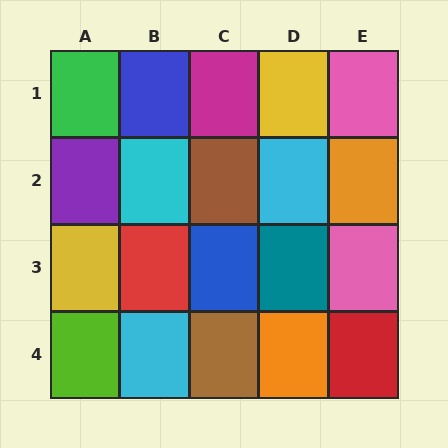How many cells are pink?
2 cells are pink.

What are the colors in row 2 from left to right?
Purple, cyan, brown, cyan, orange.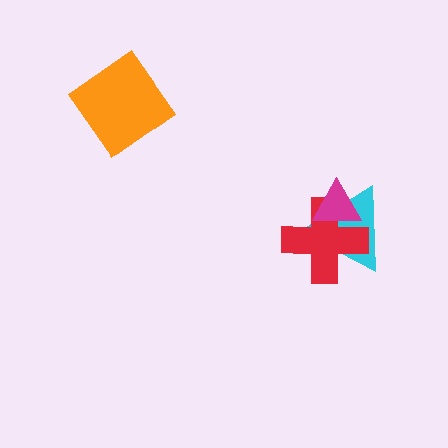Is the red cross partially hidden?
Yes, it is partially covered by another shape.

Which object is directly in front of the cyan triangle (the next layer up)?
The red cross is directly in front of the cyan triangle.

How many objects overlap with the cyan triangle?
2 objects overlap with the cyan triangle.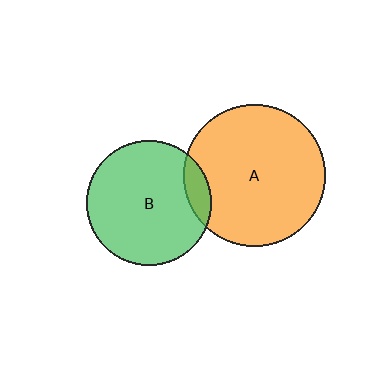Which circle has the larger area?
Circle A (orange).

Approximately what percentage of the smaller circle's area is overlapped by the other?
Approximately 10%.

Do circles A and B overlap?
Yes.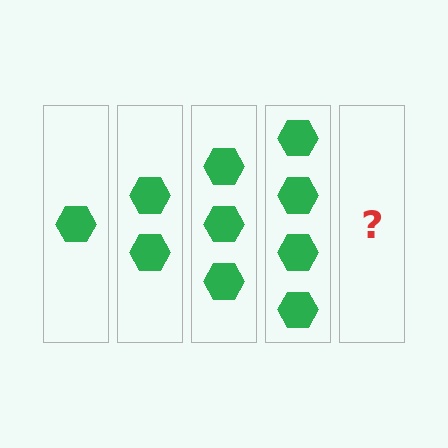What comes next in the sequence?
The next element should be 5 hexagons.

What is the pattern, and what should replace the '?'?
The pattern is that each step adds one more hexagon. The '?' should be 5 hexagons.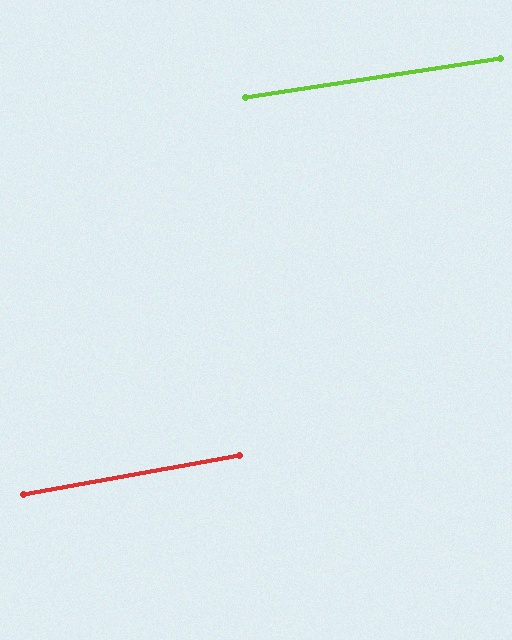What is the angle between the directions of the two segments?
Approximately 1 degree.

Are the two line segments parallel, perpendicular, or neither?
Parallel — their directions differ by only 1.3°.